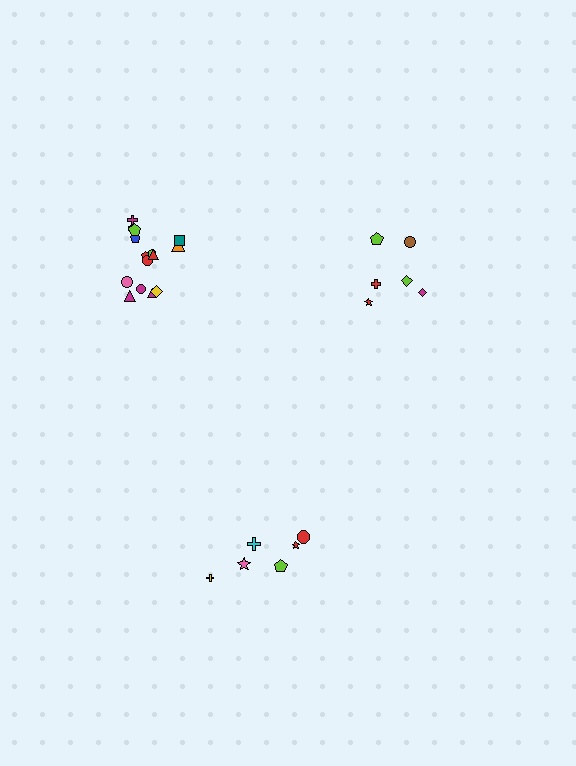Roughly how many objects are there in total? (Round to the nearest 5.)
Roughly 25 objects in total.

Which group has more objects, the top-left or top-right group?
The top-left group.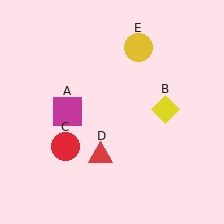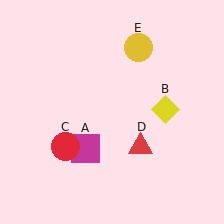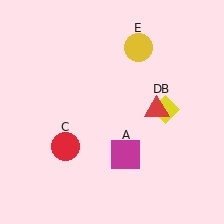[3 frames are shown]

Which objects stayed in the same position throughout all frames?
Yellow diamond (object B) and red circle (object C) and yellow circle (object E) remained stationary.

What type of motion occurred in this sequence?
The magenta square (object A), red triangle (object D) rotated counterclockwise around the center of the scene.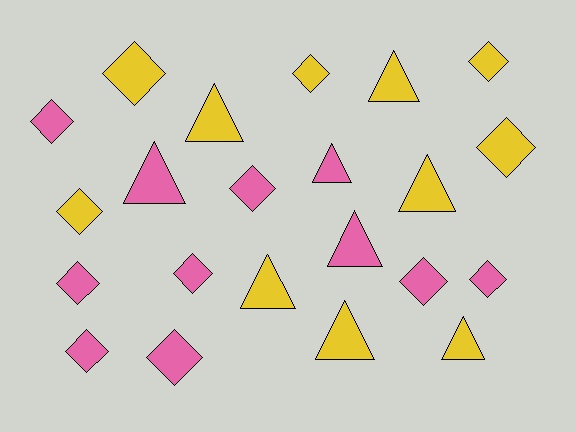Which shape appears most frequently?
Diamond, with 13 objects.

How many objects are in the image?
There are 22 objects.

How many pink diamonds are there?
There are 8 pink diamonds.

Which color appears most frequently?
Pink, with 11 objects.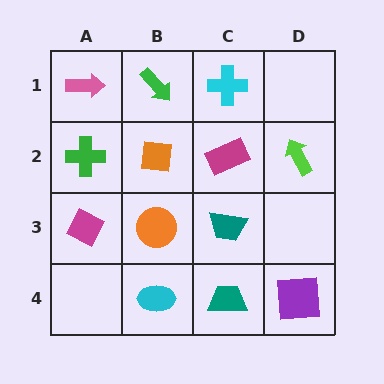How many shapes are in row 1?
3 shapes.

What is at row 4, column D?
A purple square.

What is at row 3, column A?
A magenta diamond.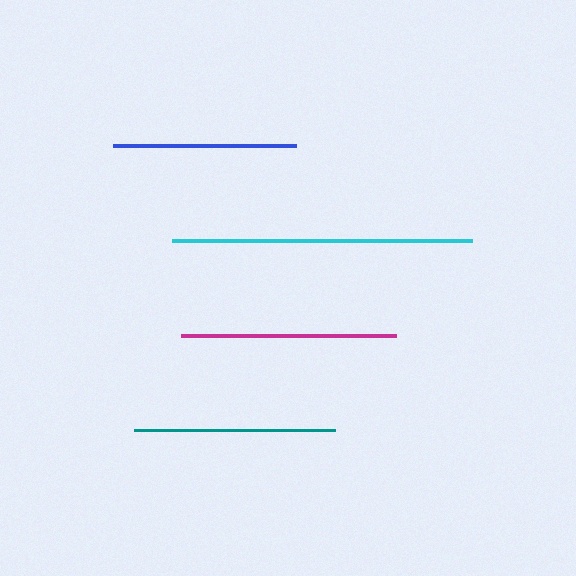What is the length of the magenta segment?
The magenta segment is approximately 215 pixels long.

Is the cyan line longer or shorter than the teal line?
The cyan line is longer than the teal line.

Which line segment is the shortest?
The blue line is the shortest at approximately 183 pixels.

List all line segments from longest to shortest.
From longest to shortest: cyan, magenta, teal, blue.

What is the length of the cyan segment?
The cyan segment is approximately 300 pixels long.